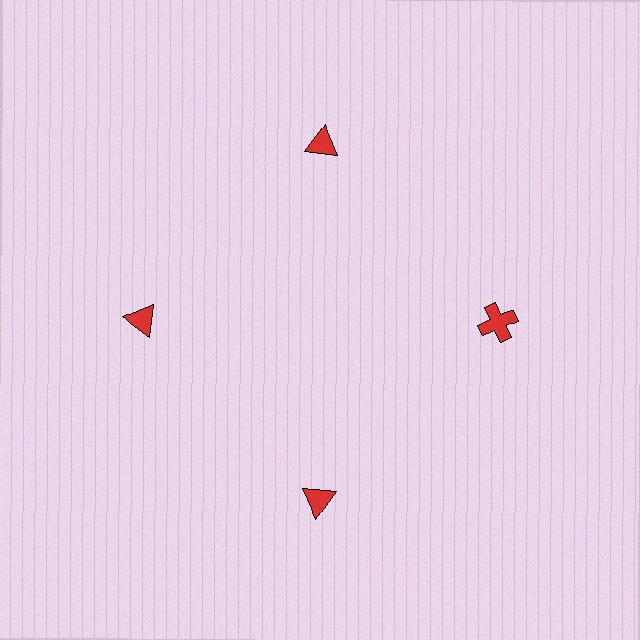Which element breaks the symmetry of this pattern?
The red cross at roughly the 3 o'clock position breaks the symmetry. All other shapes are red triangles.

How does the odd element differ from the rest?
It has a different shape: cross instead of triangle.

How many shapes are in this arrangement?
There are 4 shapes arranged in a ring pattern.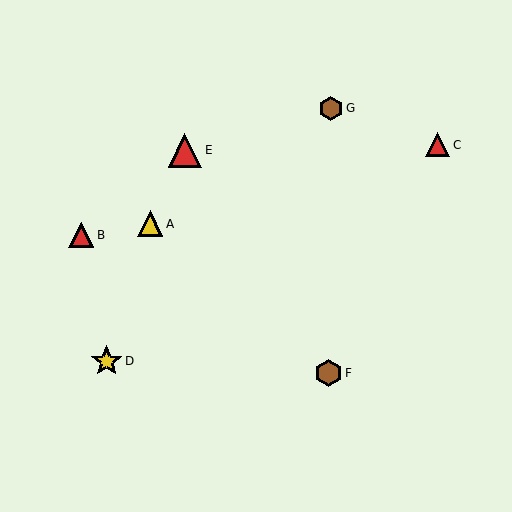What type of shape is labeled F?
Shape F is a brown hexagon.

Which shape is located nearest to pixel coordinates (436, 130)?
The red triangle (labeled C) at (438, 145) is nearest to that location.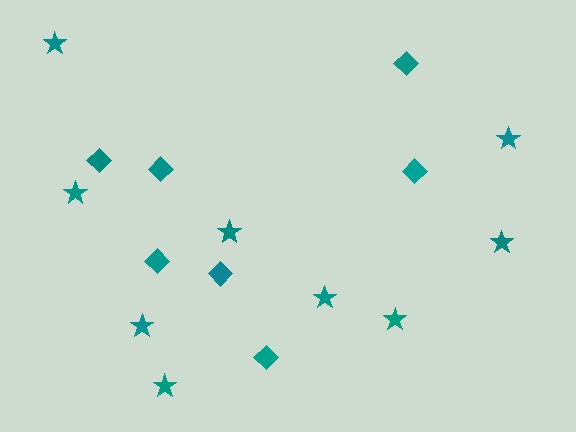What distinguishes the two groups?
There are 2 groups: one group of stars (9) and one group of diamonds (7).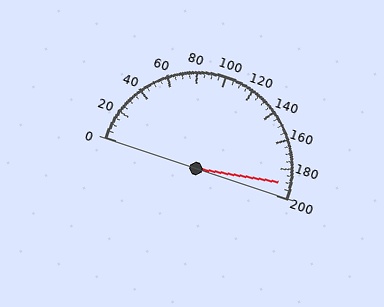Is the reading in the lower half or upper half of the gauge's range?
The reading is in the upper half of the range (0 to 200).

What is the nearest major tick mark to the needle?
The nearest major tick mark is 200.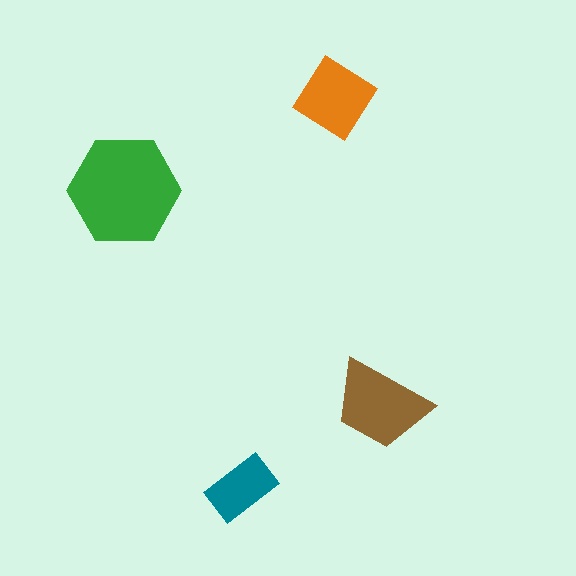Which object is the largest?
The green hexagon.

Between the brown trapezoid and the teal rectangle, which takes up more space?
The brown trapezoid.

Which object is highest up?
The orange diamond is topmost.